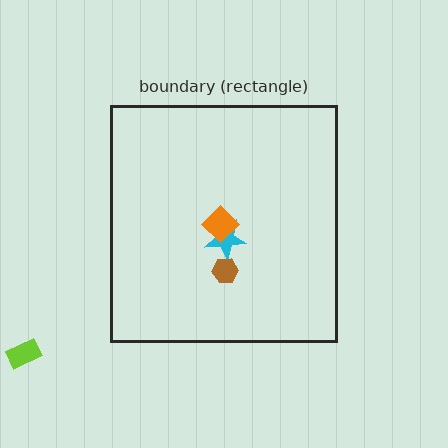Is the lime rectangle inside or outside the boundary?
Outside.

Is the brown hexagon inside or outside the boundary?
Inside.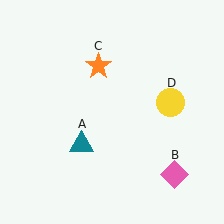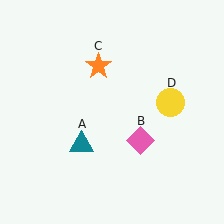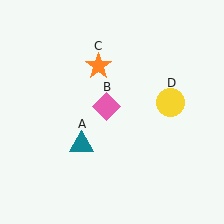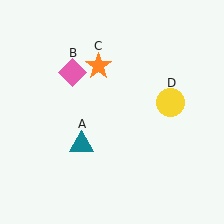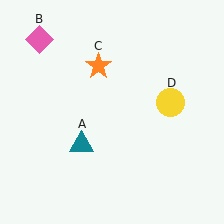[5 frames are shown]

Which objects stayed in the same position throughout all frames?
Teal triangle (object A) and orange star (object C) and yellow circle (object D) remained stationary.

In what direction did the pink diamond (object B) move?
The pink diamond (object B) moved up and to the left.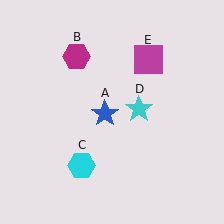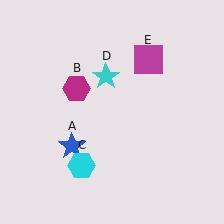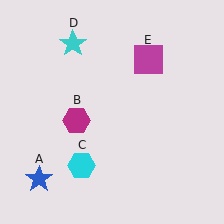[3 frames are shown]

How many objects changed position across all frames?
3 objects changed position: blue star (object A), magenta hexagon (object B), cyan star (object D).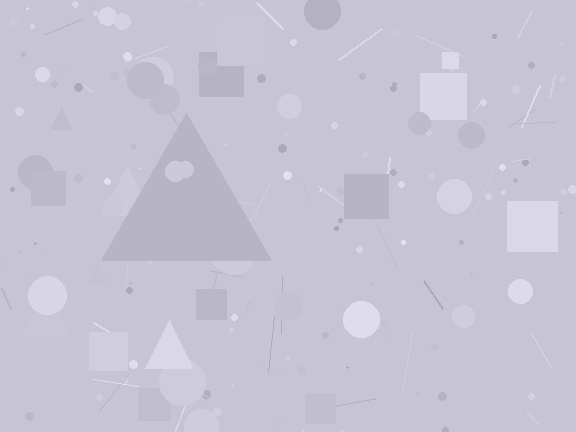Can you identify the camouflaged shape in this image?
The camouflaged shape is a triangle.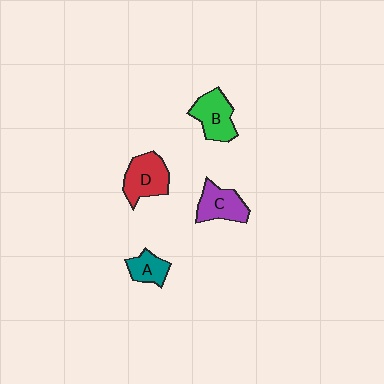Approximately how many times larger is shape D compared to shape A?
Approximately 1.7 times.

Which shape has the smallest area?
Shape A (teal).